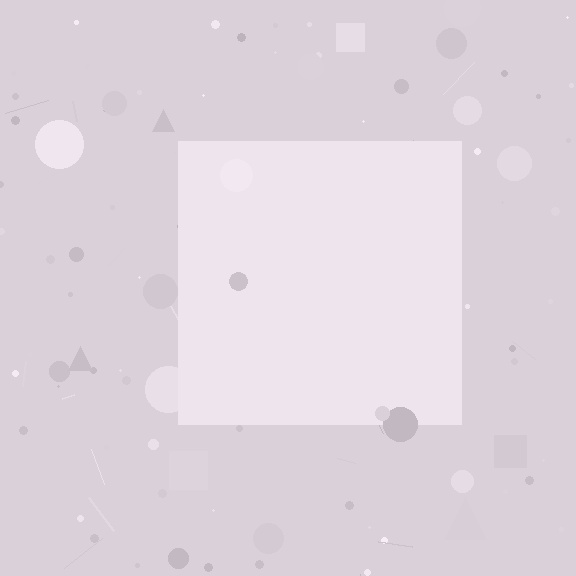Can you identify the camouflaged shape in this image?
The camouflaged shape is a square.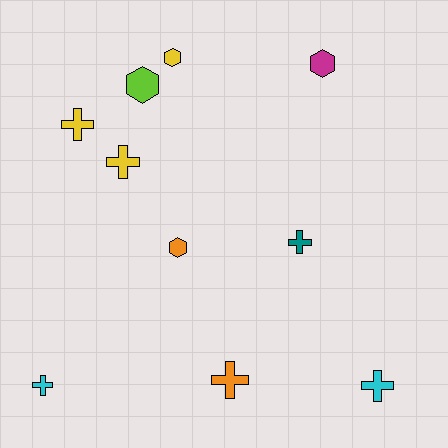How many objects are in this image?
There are 10 objects.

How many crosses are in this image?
There are 6 crosses.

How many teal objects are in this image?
There is 1 teal object.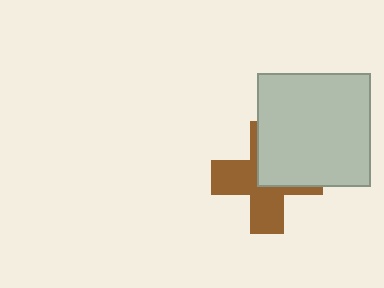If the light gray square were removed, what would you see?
You would see the complete brown cross.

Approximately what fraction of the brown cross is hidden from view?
Roughly 43% of the brown cross is hidden behind the light gray square.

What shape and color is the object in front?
The object in front is a light gray square.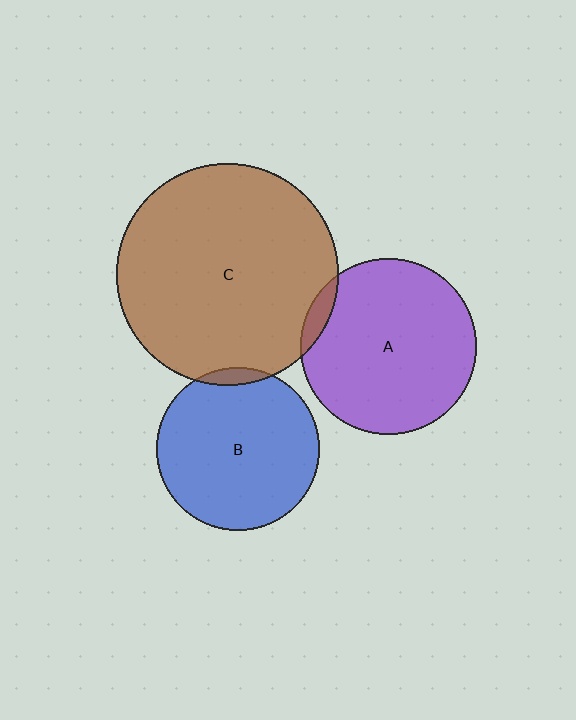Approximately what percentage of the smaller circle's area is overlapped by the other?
Approximately 5%.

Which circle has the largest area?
Circle C (brown).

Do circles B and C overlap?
Yes.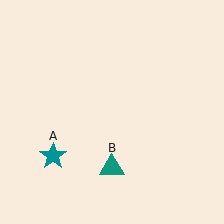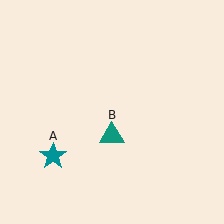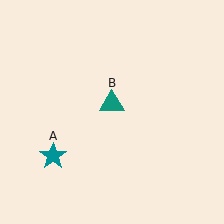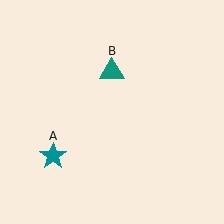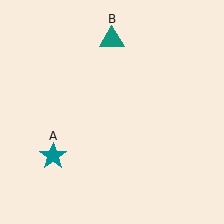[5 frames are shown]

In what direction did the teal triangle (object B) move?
The teal triangle (object B) moved up.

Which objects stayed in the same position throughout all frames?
Teal star (object A) remained stationary.